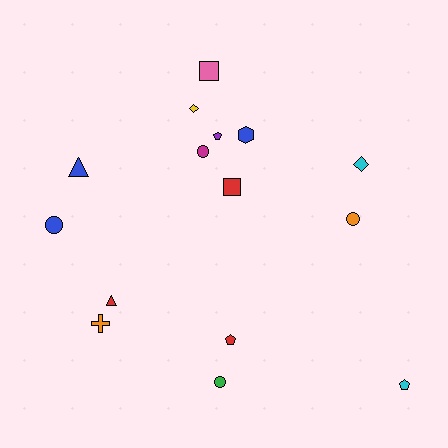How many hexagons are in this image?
There is 1 hexagon.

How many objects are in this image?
There are 15 objects.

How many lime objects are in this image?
There are no lime objects.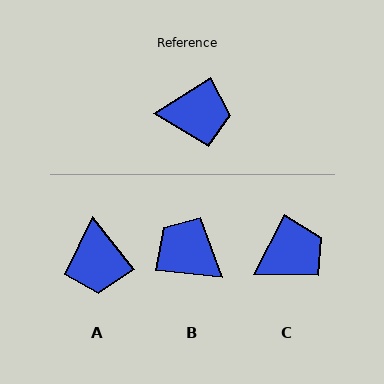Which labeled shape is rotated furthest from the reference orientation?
B, about 141 degrees away.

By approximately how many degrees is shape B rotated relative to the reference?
Approximately 141 degrees counter-clockwise.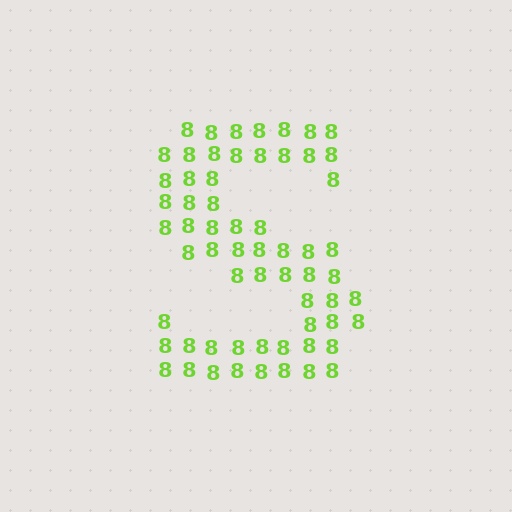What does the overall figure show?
The overall figure shows the letter S.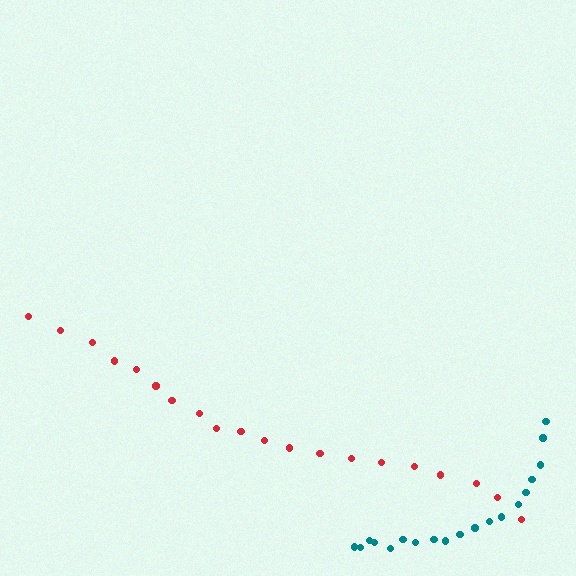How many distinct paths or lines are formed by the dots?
There are 2 distinct paths.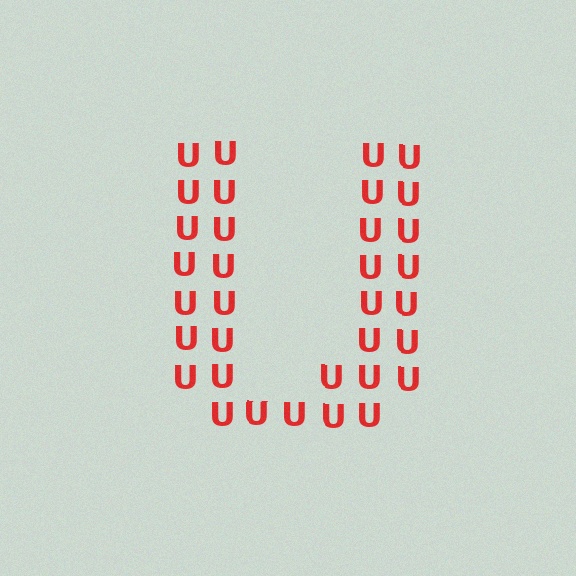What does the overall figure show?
The overall figure shows the letter U.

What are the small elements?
The small elements are letter U's.